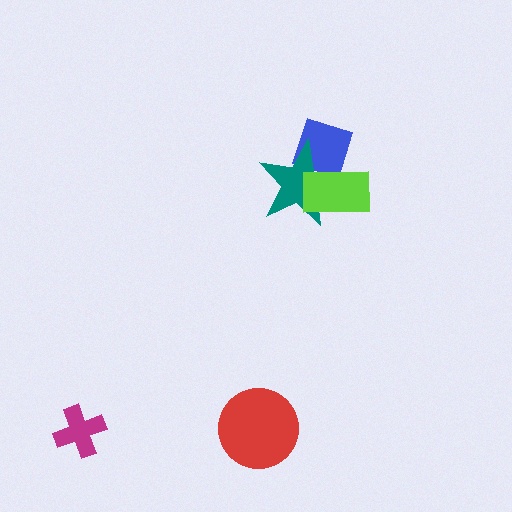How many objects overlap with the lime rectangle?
2 objects overlap with the lime rectangle.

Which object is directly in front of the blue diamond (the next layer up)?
The teal star is directly in front of the blue diamond.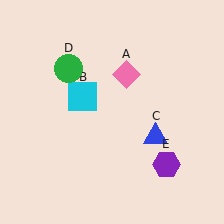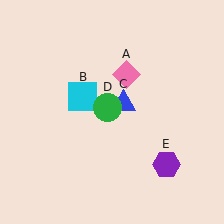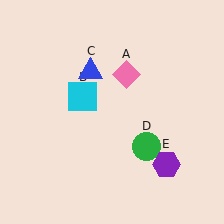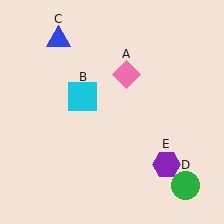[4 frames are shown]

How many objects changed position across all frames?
2 objects changed position: blue triangle (object C), green circle (object D).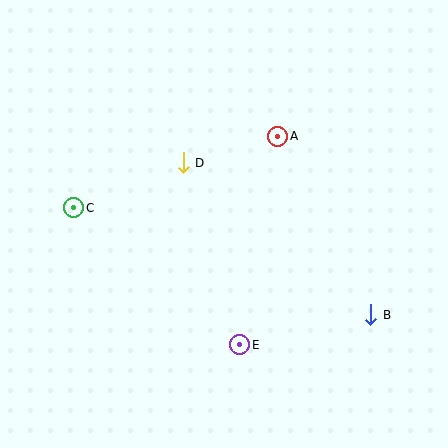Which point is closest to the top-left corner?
Point C is closest to the top-left corner.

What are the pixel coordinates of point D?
Point D is at (183, 163).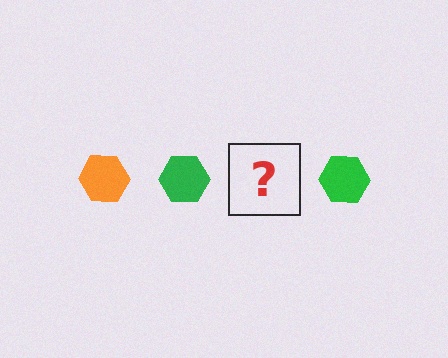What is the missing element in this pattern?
The missing element is an orange hexagon.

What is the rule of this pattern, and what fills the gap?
The rule is that the pattern cycles through orange, green hexagons. The gap should be filled with an orange hexagon.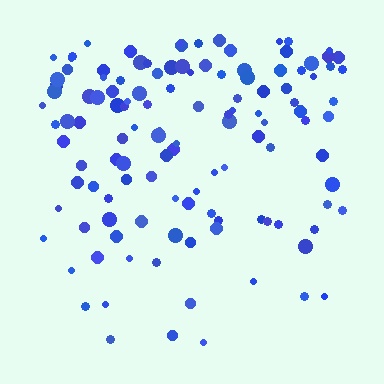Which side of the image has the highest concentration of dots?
The top.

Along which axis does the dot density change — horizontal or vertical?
Vertical.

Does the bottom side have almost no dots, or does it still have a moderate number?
Still a moderate number, just noticeably fewer than the top.